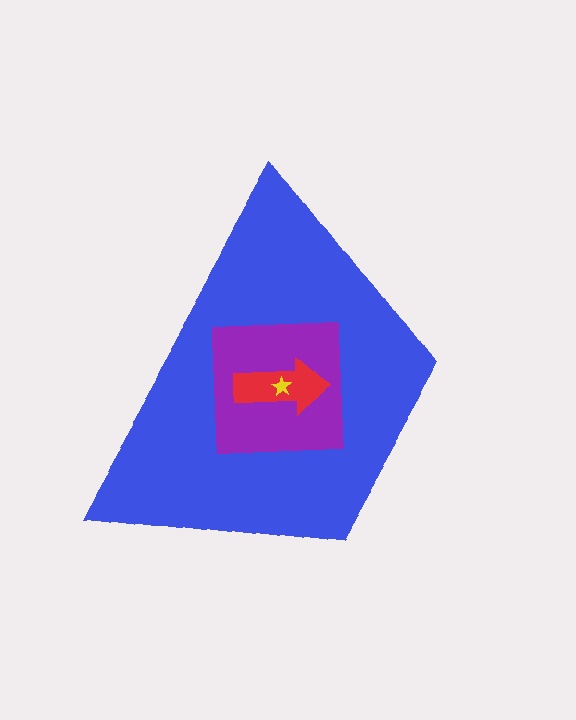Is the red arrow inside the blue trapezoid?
Yes.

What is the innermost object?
The yellow star.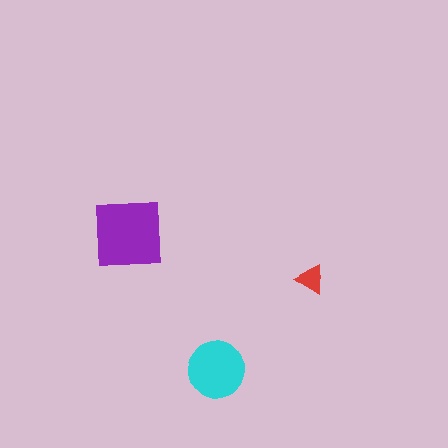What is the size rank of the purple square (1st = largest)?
1st.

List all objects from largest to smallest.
The purple square, the cyan circle, the red triangle.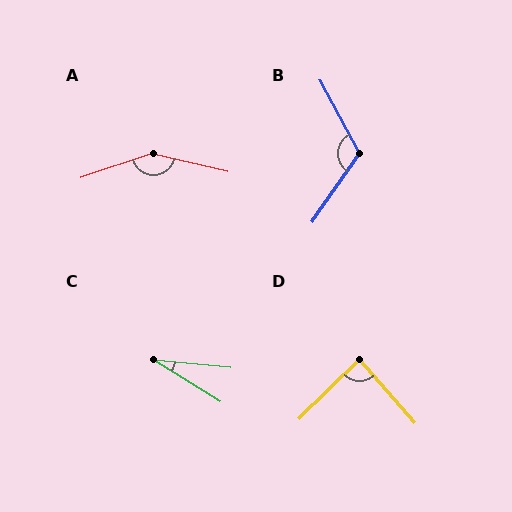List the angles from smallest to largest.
C (26°), D (86°), B (117°), A (149°).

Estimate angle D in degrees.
Approximately 86 degrees.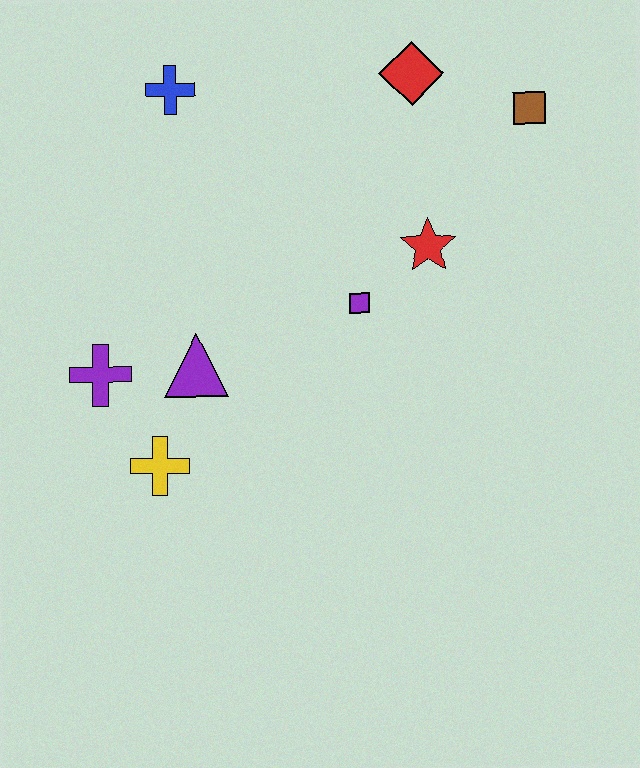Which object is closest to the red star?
The purple square is closest to the red star.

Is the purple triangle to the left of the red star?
Yes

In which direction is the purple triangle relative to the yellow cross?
The purple triangle is above the yellow cross.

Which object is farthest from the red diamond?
The yellow cross is farthest from the red diamond.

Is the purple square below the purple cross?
No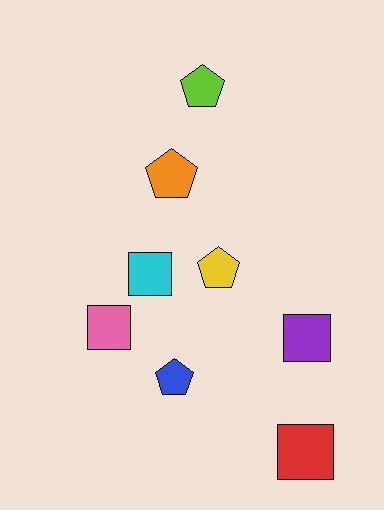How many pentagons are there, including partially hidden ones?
There are 4 pentagons.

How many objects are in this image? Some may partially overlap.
There are 8 objects.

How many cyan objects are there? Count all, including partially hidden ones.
There is 1 cyan object.